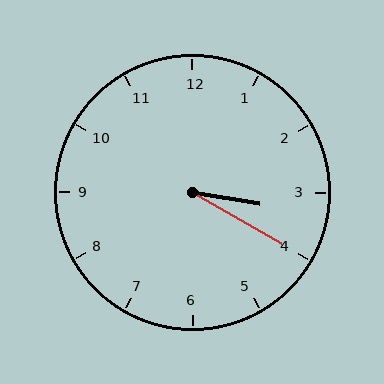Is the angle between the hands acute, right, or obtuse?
It is acute.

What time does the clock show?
3:20.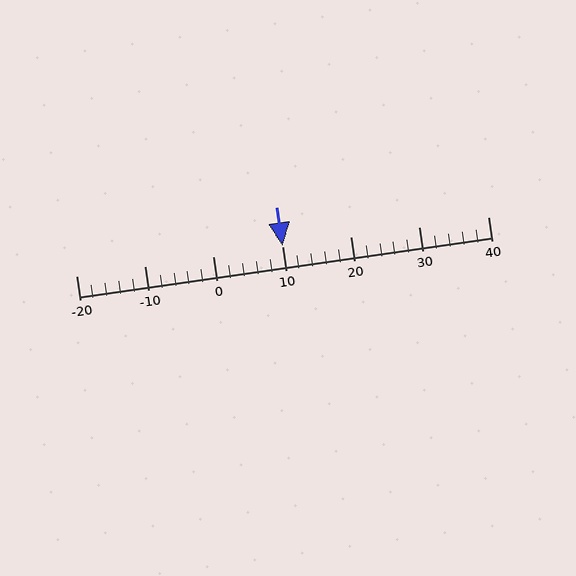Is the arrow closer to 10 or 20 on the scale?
The arrow is closer to 10.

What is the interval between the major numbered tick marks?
The major tick marks are spaced 10 units apart.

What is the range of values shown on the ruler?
The ruler shows values from -20 to 40.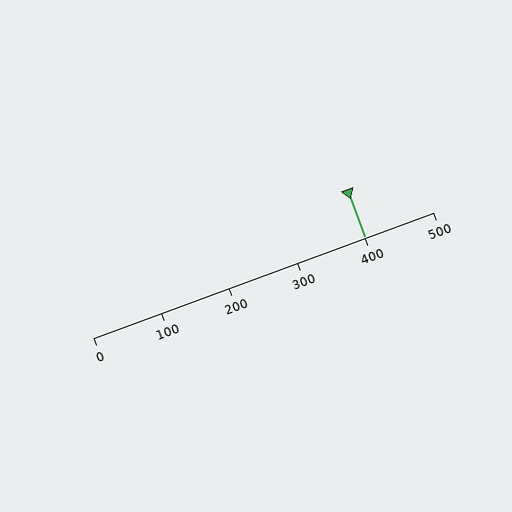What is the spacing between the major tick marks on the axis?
The major ticks are spaced 100 apart.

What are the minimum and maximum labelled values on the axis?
The axis runs from 0 to 500.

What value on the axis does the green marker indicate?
The marker indicates approximately 400.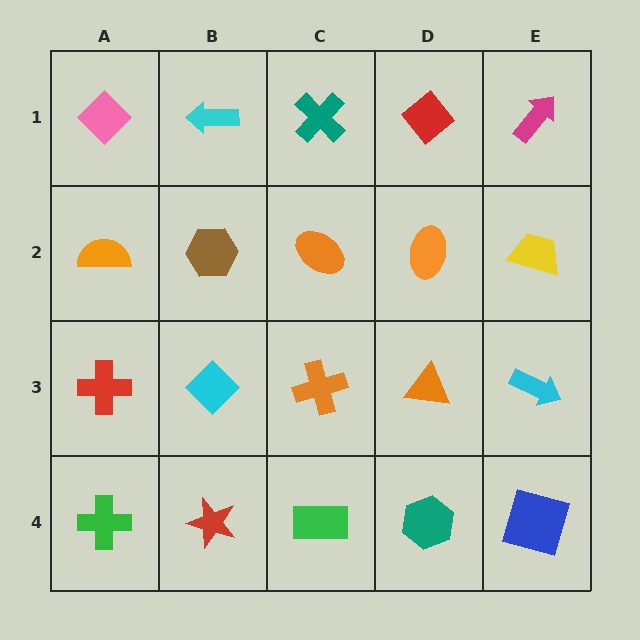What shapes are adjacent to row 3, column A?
An orange semicircle (row 2, column A), a green cross (row 4, column A), a cyan diamond (row 3, column B).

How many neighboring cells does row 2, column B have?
4.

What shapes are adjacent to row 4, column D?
An orange triangle (row 3, column D), a green rectangle (row 4, column C), a blue square (row 4, column E).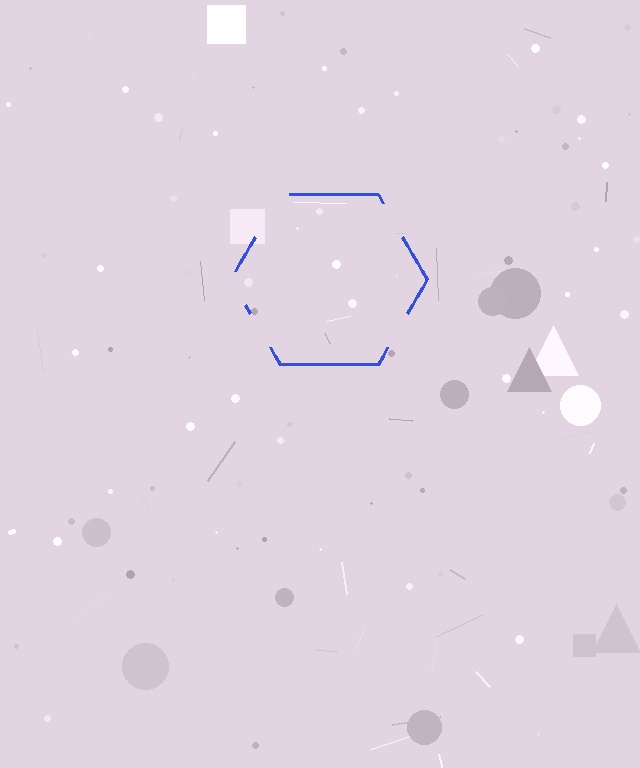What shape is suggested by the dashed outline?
The dashed outline suggests a hexagon.